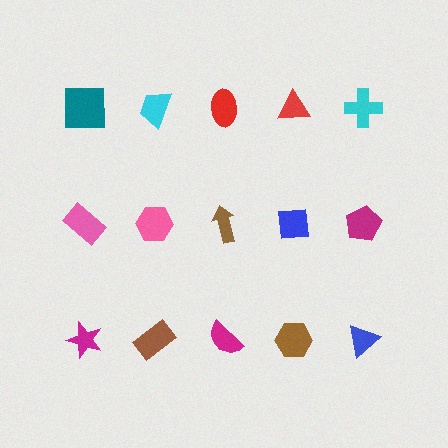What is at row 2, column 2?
A pink hexagon.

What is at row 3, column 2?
A brown rectangle.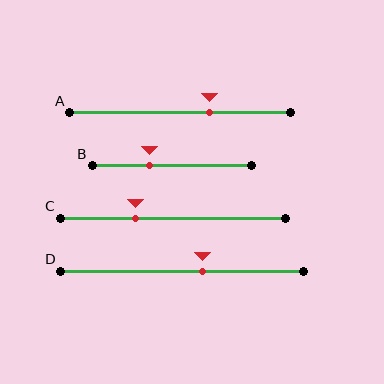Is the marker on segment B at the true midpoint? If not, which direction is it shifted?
No, the marker on segment B is shifted to the left by about 14% of the segment length.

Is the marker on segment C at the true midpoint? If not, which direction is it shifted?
No, the marker on segment C is shifted to the left by about 16% of the segment length.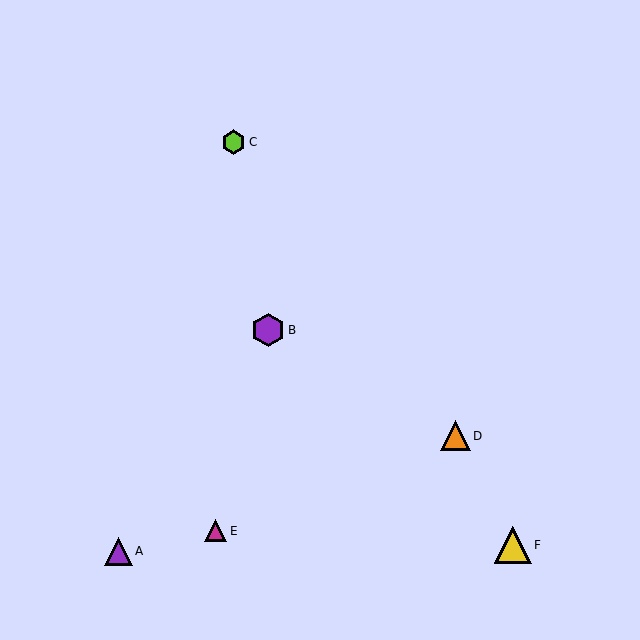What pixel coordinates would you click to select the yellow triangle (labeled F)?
Click at (513, 545) to select the yellow triangle F.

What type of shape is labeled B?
Shape B is a purple hexagon.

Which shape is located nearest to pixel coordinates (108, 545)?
The purple triangle (labeled A) at (119, 551) is nearest to that location.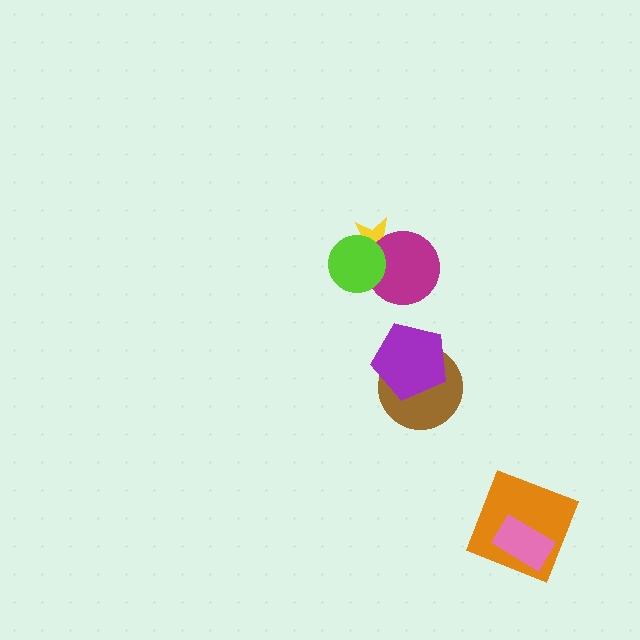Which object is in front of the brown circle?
The purple pentagon is in front of the brown circle.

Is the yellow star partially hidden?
Yes, it is partially covered by another shape.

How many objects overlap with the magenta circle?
2 objects overlap with the magenta circle.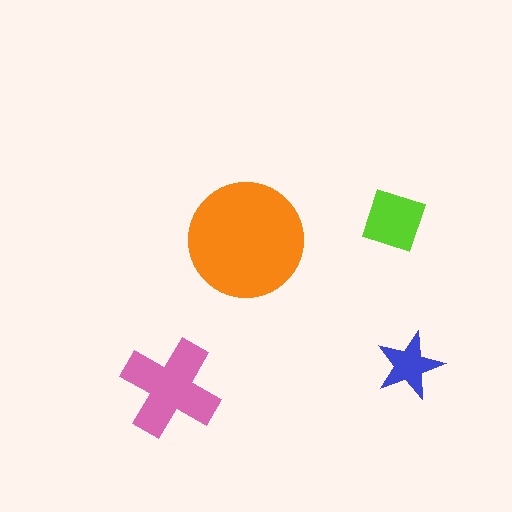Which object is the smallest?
The blue star.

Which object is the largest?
The orange circle.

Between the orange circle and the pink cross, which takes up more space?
The orange circle.